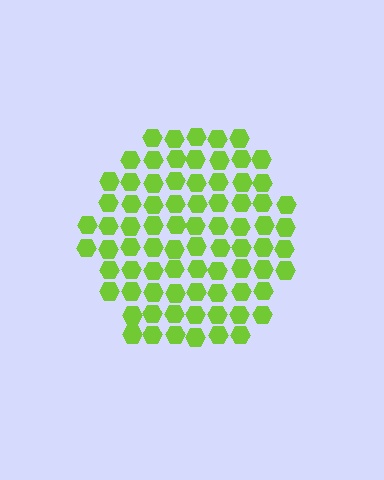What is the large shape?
The large shape is a hexagon.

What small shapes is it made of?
It is made of small hexagons.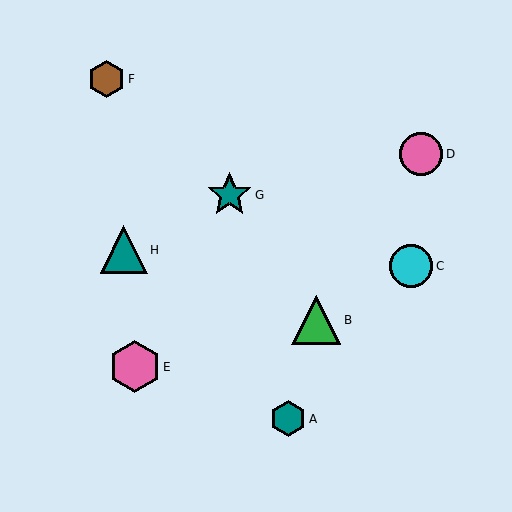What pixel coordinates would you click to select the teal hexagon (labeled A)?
Click at (288, 419) to select the teal hexagon A.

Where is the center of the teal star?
The center of the teal star is at (230, 195).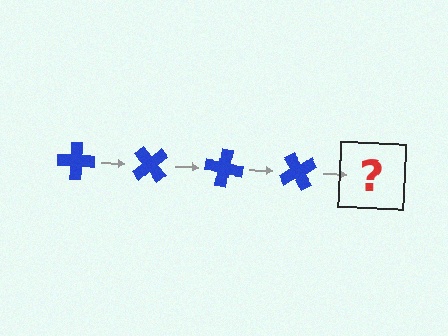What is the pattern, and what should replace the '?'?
The pattern is that the cross rotates 50 degrees each step. The '?' should be a blue cross rotated 200 degrees.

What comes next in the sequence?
The next element should be a blue cross rotated 200 degrees.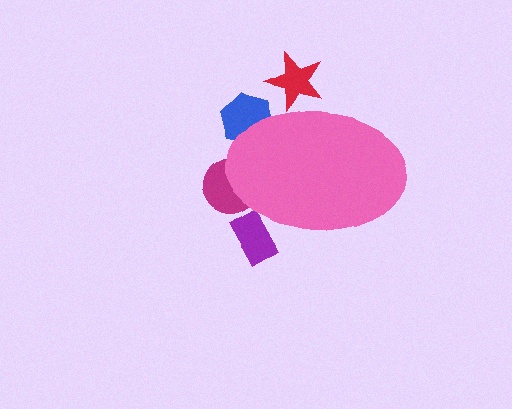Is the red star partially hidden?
Yes, the red star is partially hidden behind the pink ellipse.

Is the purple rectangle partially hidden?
Yes, the purple rectangle is partially hidden behind the pink ellipse.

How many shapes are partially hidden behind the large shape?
4 shapes are partially hidden.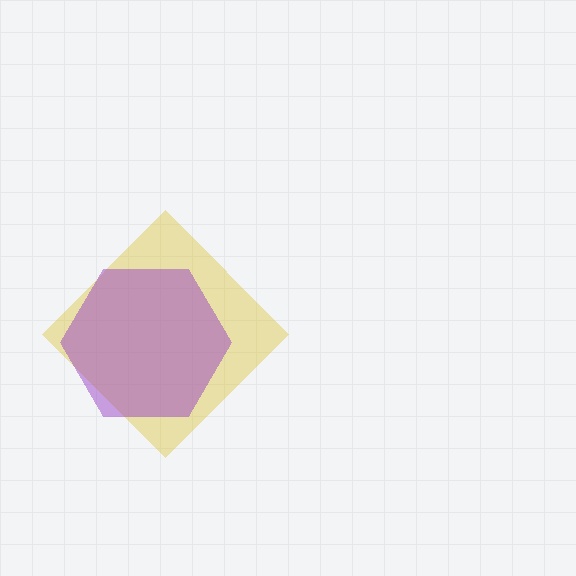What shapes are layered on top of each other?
The layered shapes are: a yellow diamond, a purple hexagon.